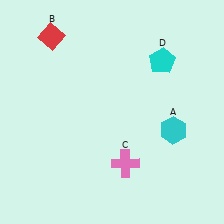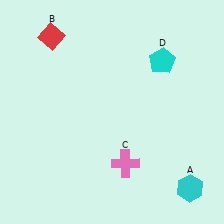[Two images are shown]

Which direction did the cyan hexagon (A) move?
The cyan hexagon (A) moved down.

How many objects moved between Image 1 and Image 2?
1 object moved between the two images.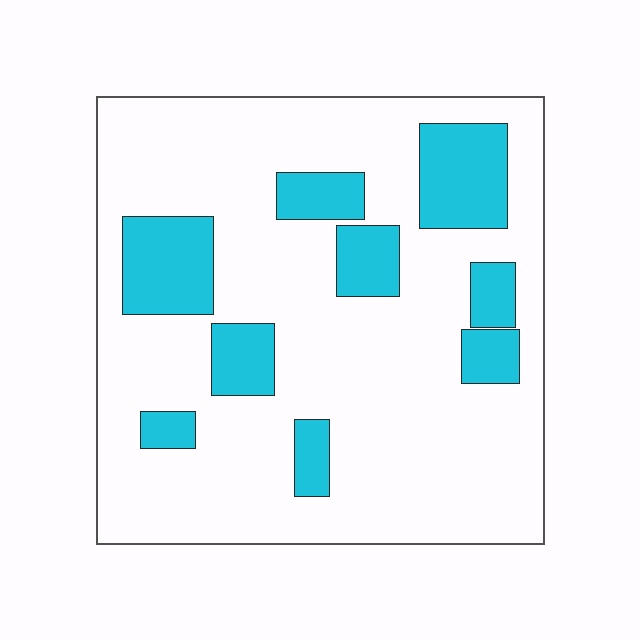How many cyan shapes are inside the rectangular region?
9.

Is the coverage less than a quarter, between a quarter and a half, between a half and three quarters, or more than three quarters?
Less than a quarter.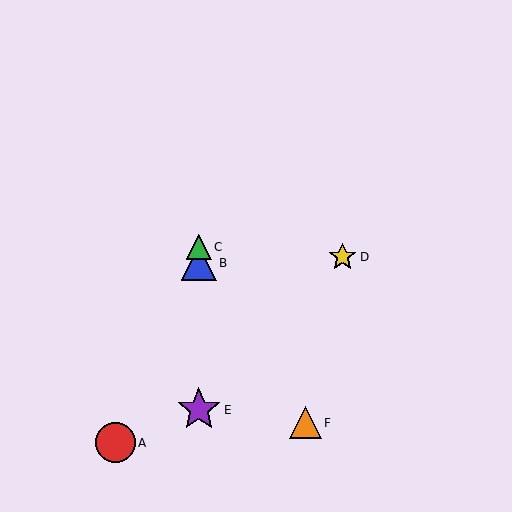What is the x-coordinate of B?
Object B is at x≈199.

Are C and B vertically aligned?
Yes, both are at x≈199.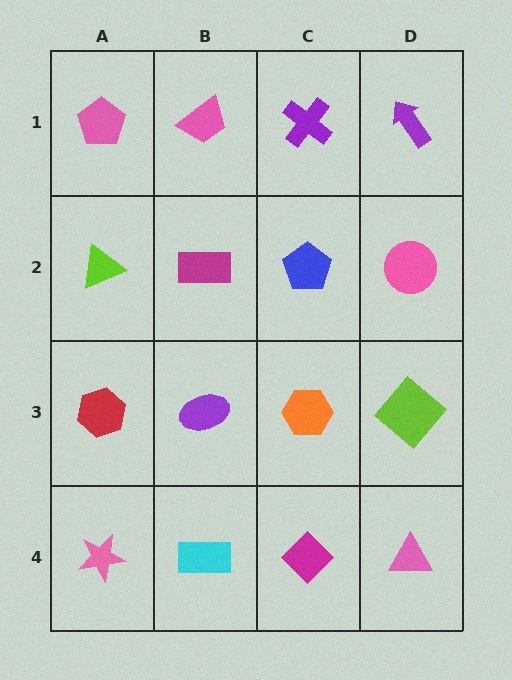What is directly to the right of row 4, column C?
A pink triangle.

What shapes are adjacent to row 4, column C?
An orange hexagon (row 3, column C), a cyan rectangle (row 4, column B), a pink triangle (row 4, column D).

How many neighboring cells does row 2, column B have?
4.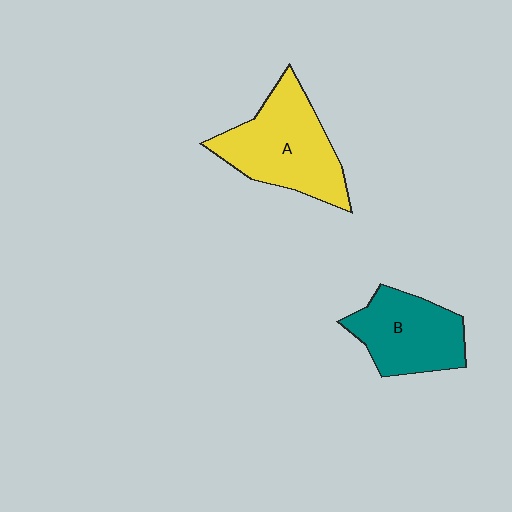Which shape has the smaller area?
Shape B (teal).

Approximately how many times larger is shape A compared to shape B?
Approximately 1.3 times.